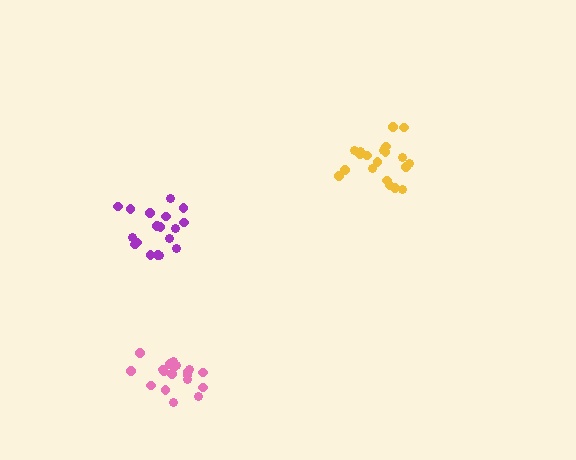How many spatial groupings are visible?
There are 3 spatial groupings.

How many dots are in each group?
Group 1: 18 dots, Group 2: 20 dots, Group 3: 20 dots (58 total).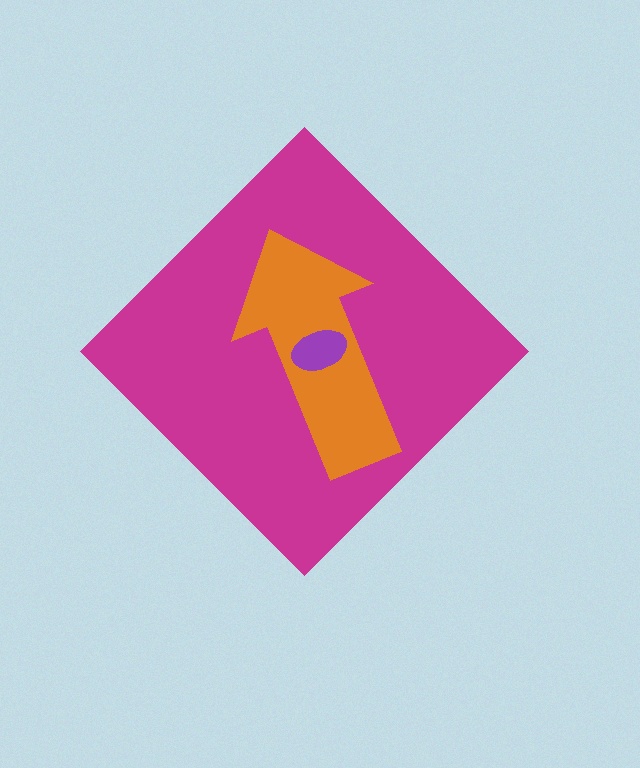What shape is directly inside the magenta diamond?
The orange arrow.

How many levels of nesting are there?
3.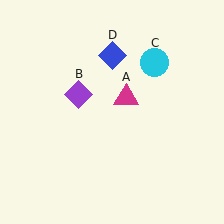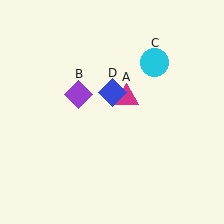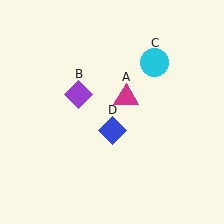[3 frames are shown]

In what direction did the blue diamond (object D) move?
The blue diamond (object D) moved down.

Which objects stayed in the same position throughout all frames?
Magenta triangle (object A) and purple diamond (object B) and cyan circle (object C) remained stationary.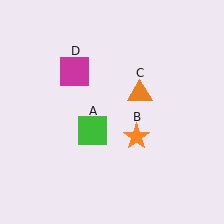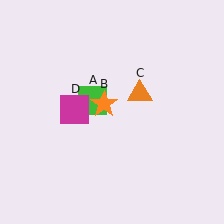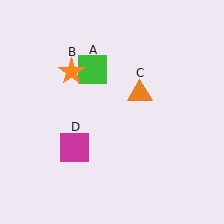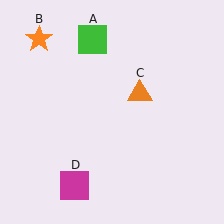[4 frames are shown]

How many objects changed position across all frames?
3 objects changed position: green square (object A), orange star (object B), magenta square (object D).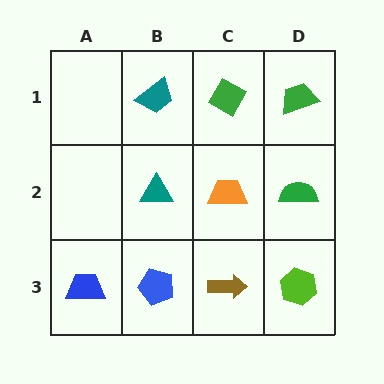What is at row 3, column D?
A lime hexagon.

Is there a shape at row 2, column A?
No, that cell is empty.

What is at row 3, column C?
A brown arrow.